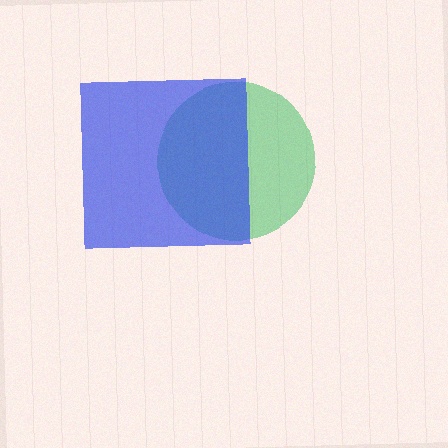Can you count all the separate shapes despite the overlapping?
Yes, there are 2 separate shapes.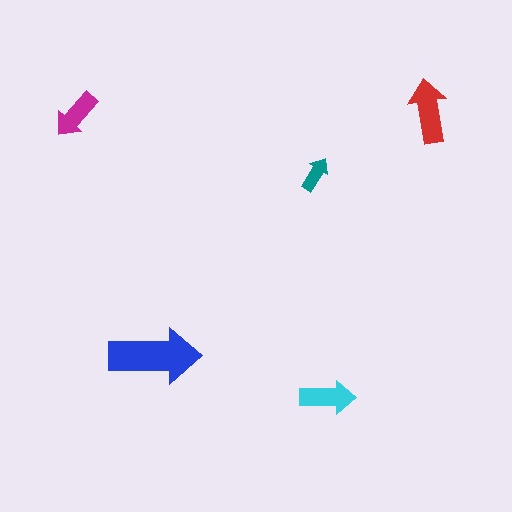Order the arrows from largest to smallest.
the blue one, the red one, the cyan one, the magenta one, the teal one.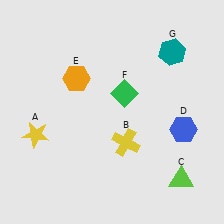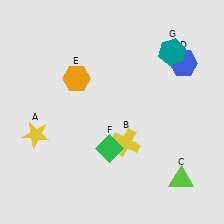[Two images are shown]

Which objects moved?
The objects that moved are: the blue hexagon (D), the green diamond (F).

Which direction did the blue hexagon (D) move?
The blue hexagon (D) moved up.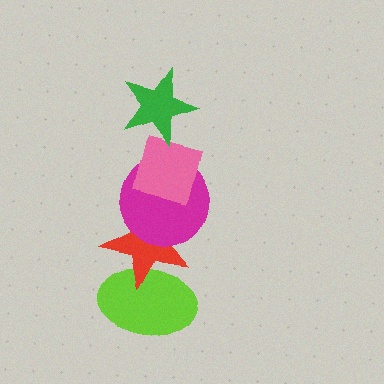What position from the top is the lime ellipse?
The lime ellipse is 5th from the top.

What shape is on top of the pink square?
The green star is on top of the pink square.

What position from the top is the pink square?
The pink square is 2nd from the top.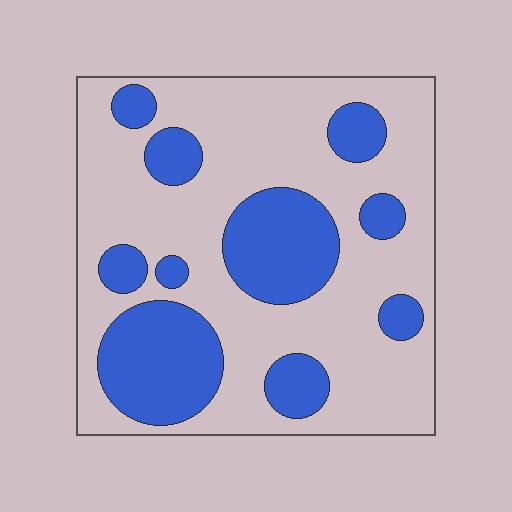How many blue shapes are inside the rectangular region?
10.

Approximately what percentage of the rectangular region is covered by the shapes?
Approximately 30%.